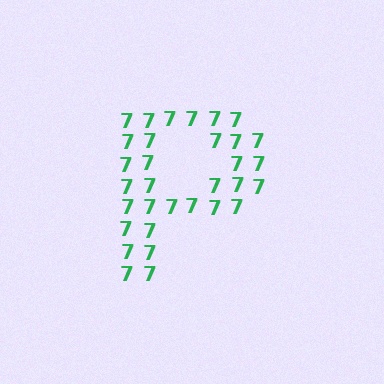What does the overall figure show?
The overall figure shows the letter P.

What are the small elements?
The small elements are digit 7's.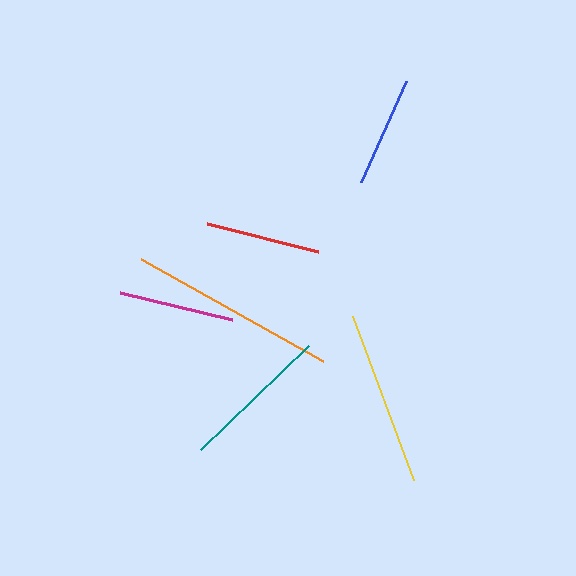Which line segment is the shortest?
The blue line is the shortest at approximately 111 pixels.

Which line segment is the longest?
The orange line is the longest at approximately 209 pixels.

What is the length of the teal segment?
The teal segment is approximately 149 pixels long.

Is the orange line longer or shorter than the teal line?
The orange line is longer than the teal line.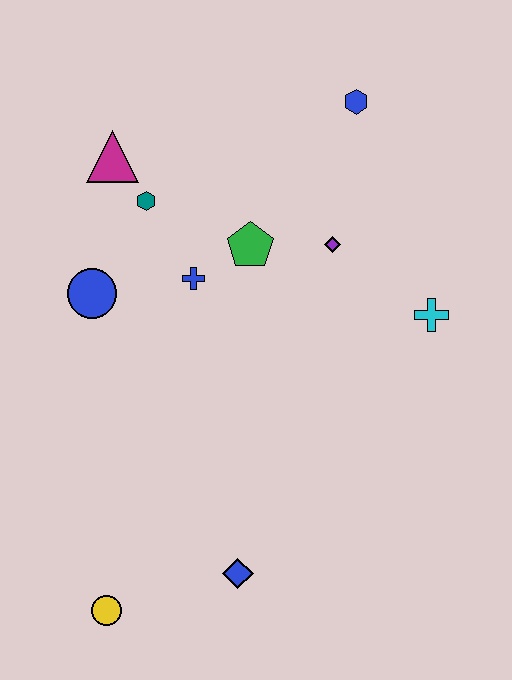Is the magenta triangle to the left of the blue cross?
Yes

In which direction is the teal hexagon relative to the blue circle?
The teal hexagon is above the blue circle.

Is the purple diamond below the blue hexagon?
Yes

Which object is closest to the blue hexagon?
The purple diamond is closest to the blue hexagon.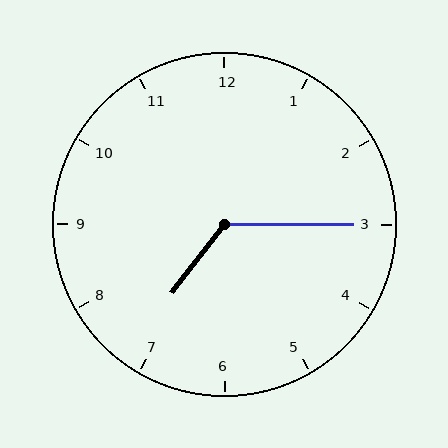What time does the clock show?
7:15.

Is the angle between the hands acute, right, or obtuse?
It is obtuse.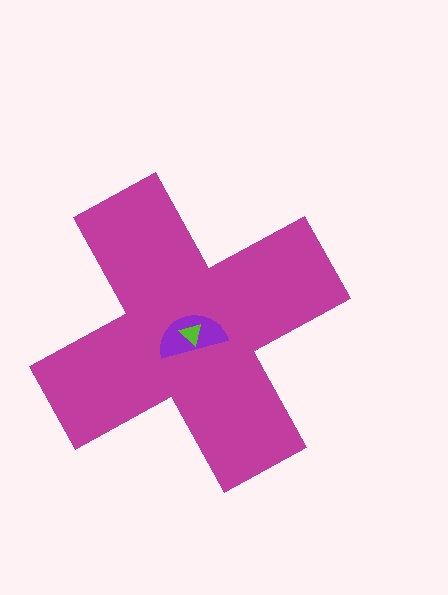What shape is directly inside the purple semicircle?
The lime triangle.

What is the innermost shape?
The lime triangle.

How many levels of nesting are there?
3.